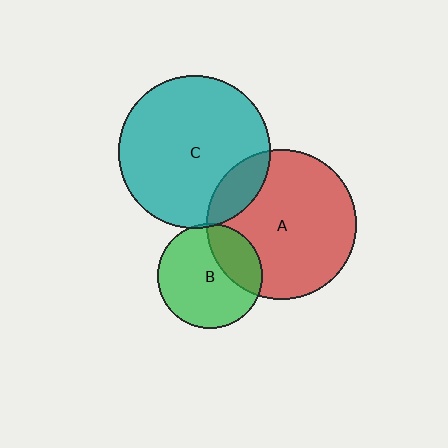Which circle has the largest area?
Circle C (teal).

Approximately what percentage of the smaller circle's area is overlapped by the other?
Approximately 30%.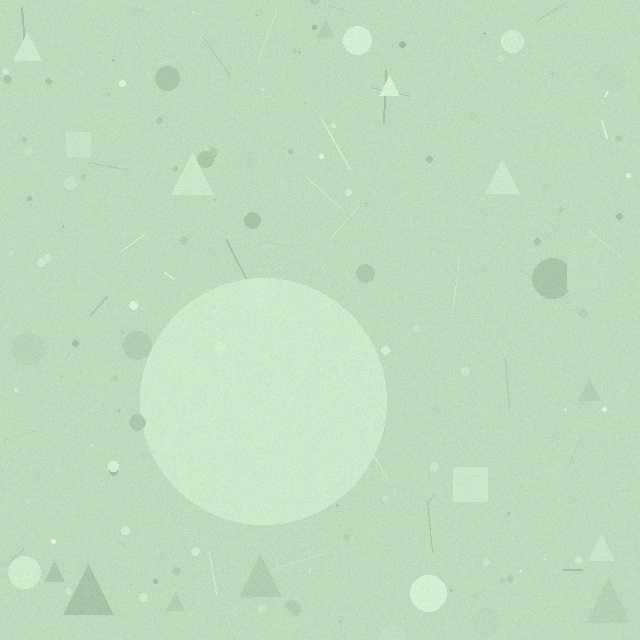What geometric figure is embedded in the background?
A circle is embedded in the background.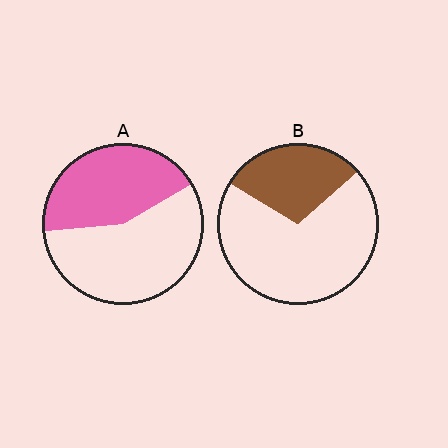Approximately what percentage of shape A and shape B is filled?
A is approximately 45% and B is approximately 30%.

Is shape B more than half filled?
No.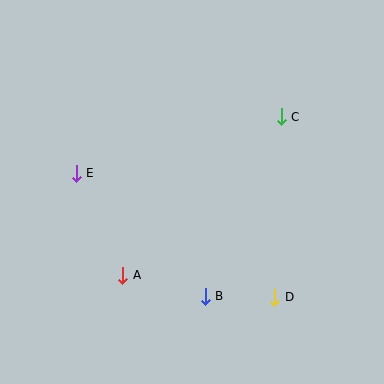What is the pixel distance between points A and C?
The distance between A and C is 224 pixels.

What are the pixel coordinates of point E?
Point E is at (76, 173).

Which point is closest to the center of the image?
Point B at (205, 296) is closest to the center.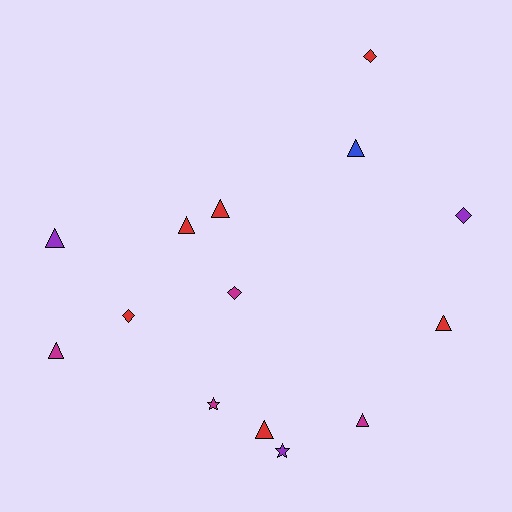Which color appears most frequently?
Red, with 6 objects.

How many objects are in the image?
There are 14 objects.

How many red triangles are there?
There are 4 red triangles.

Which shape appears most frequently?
Triangle, with 8 objects.